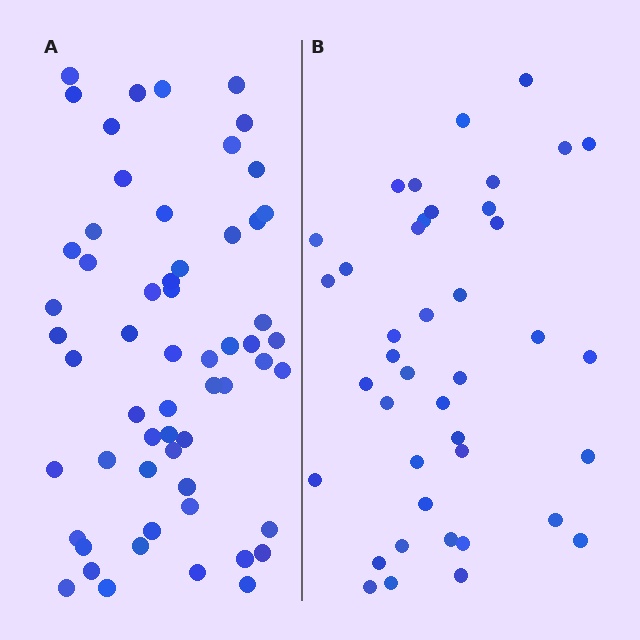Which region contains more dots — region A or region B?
Region A (the left region) has more dots.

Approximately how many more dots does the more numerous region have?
Region A has approximately 15 more dots than region B.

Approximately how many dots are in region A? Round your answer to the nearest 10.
About 60 dots. (The exact count is 58, which rounds to 60.)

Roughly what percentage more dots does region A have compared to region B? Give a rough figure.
About 40% more.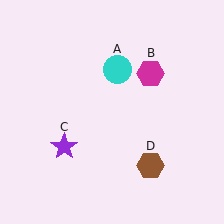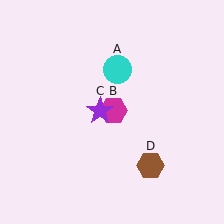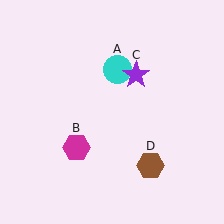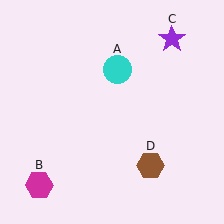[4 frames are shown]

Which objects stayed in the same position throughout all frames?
Cyan circle (object A) and brown hexagon (object D) remained stationary.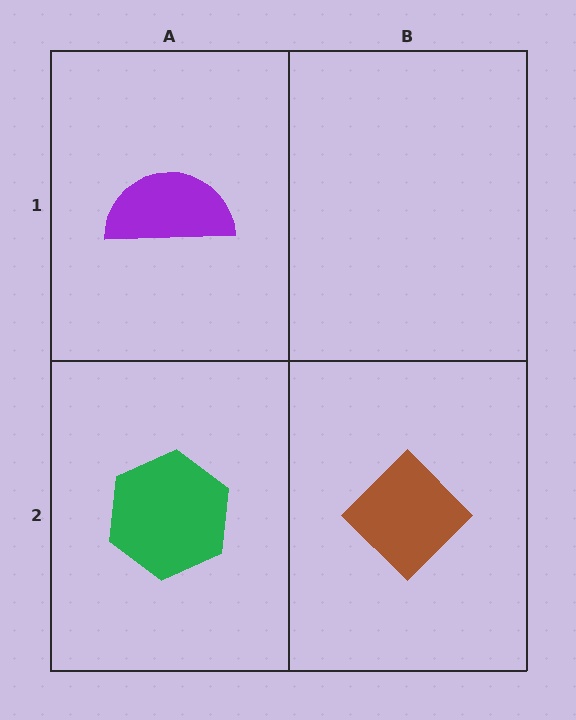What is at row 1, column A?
A purple semicircle.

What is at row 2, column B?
A brown diamond.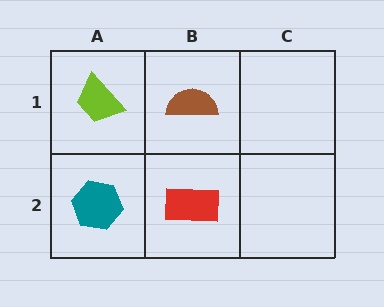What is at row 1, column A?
A lime trapezoid.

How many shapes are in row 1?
2 shapes.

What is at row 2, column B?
A red rectangle.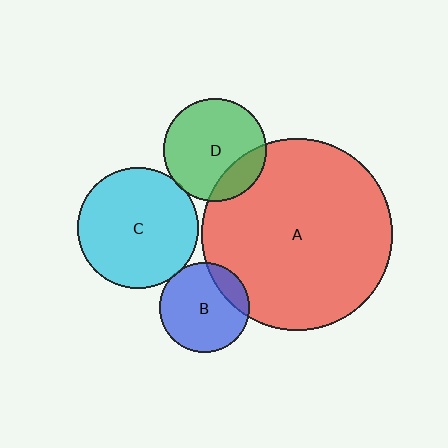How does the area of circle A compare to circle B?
Approximately 4.5 times.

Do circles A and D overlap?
Yes.